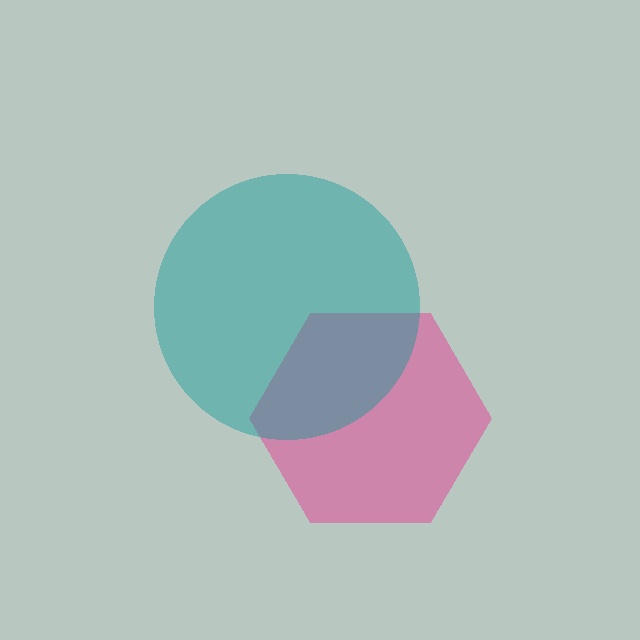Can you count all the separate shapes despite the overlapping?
Yes, there are 2 separate shapes.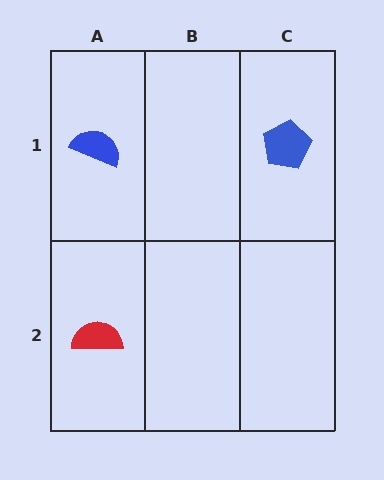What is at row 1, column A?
A blue semicircle.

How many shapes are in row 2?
1 shape.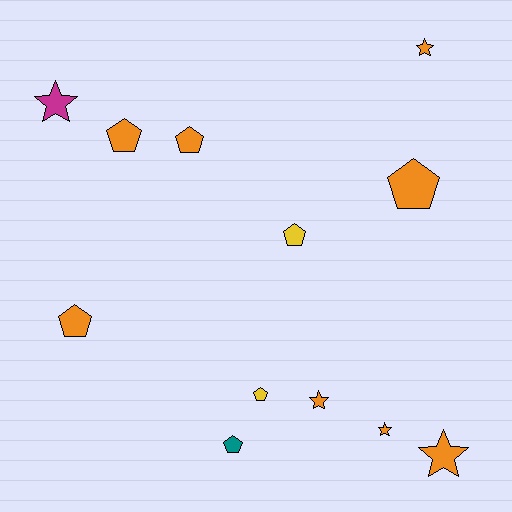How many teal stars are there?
There are no teal stars.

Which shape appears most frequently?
Pentagon, with 7 objects.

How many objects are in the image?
There are 12 objects.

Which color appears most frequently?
Orange, with 8 objects.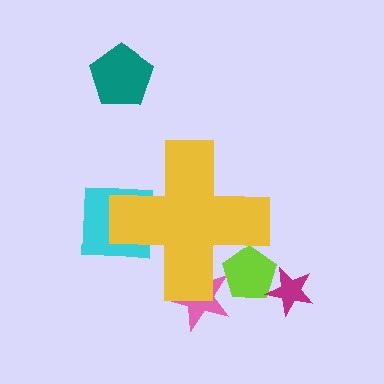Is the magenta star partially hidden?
No, the magenta star is fully visible.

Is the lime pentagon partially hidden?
Yes, the lime pentagon is partially hidden behind the yellow cross.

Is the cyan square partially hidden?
Yes, the cyan square is partially hidden behind the yellow cross.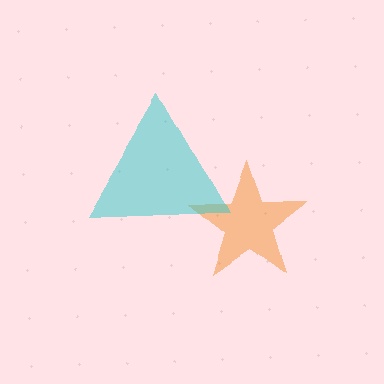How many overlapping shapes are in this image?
There are 2 overlapping shapes in the image.